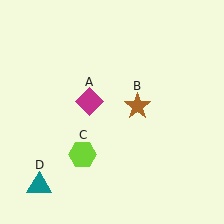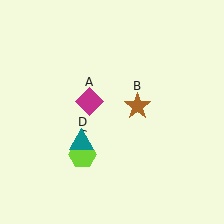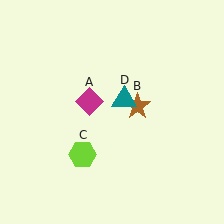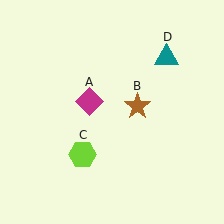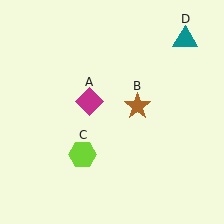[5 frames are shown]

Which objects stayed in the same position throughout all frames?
Magenta diamond (object A) and brown star (object B) and lime hexagon (object C) remained stationary.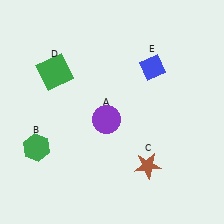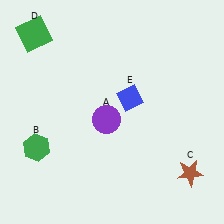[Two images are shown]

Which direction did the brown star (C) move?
The brown star (C) moved right.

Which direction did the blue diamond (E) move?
The blue diamond (E) moved down.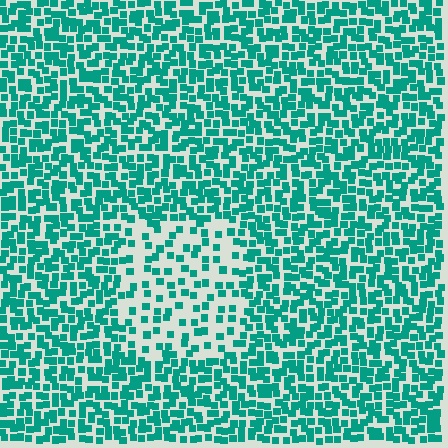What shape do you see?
I see a rectangle.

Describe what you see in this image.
The image contains small teal elements arranged at two different densities. A rectangle-shaped region is visible where the elements are less densely packed than the surrounding area.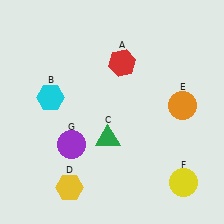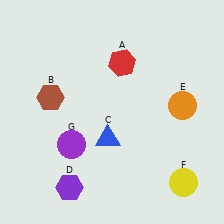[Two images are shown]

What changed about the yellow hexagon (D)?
In Image 1, D is yellow. In Image 2, it changed to purple.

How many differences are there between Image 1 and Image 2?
There are 3 differences between the two images.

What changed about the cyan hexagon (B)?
In Image 1, B is cyan. In Image 2, it changed to brown.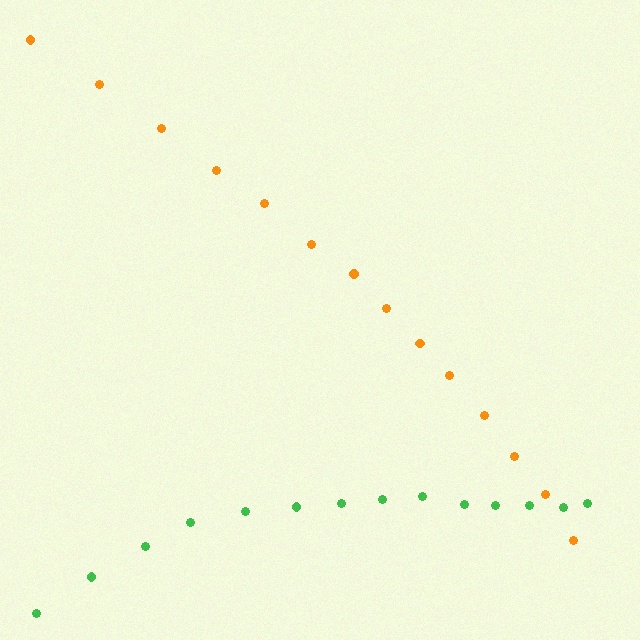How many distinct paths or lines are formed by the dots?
There are 2 distinct paths.